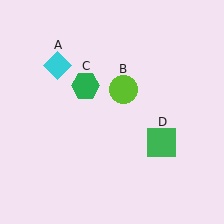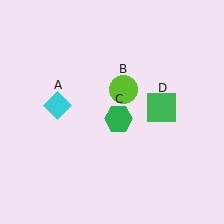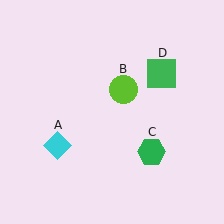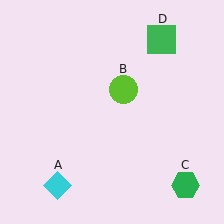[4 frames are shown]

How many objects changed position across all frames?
3 objects changed position: cyan diamond (object A), green hexagon (object C), green square (object D).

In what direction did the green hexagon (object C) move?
The green hexagon (object C) moved down and to the right.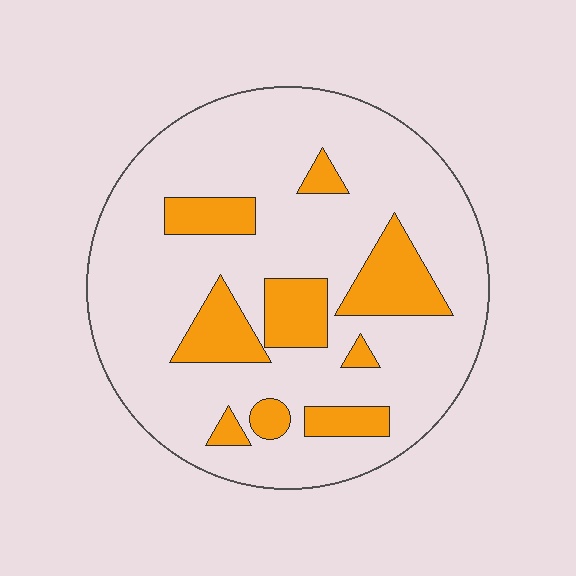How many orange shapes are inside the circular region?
9.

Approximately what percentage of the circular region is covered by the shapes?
Approximately 20%.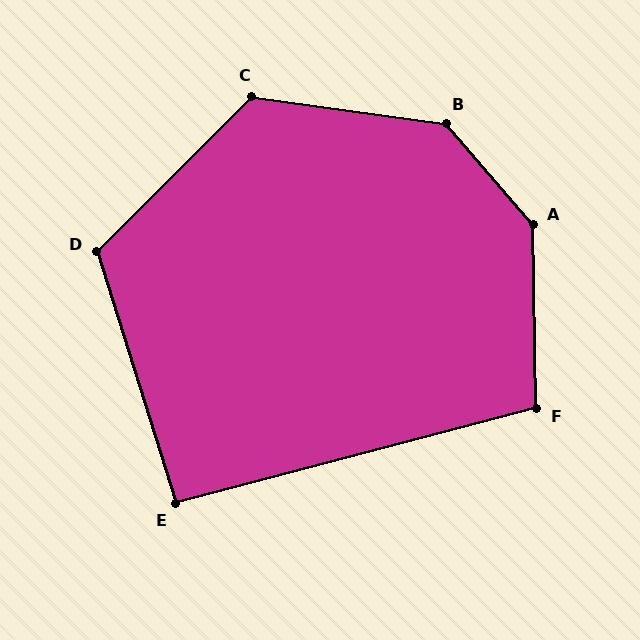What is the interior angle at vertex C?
Approximately 127 degrees (obtuse).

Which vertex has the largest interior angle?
A, at approximately 140 degrees.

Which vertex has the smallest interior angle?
E, at approximately 93 degrees.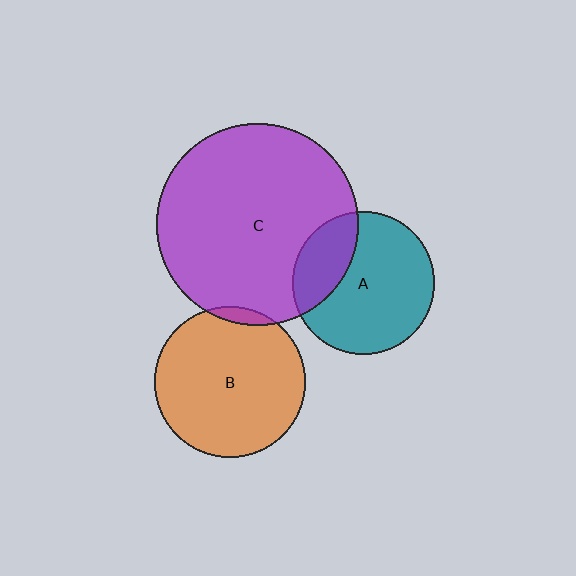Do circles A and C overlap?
Yes.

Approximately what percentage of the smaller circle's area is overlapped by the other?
Approximately 25%.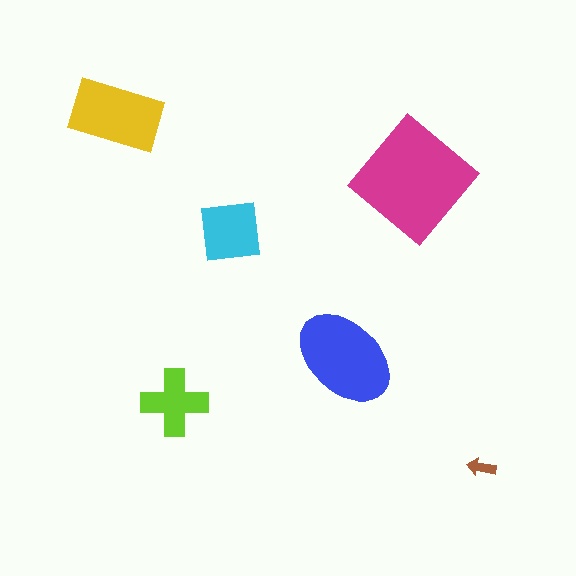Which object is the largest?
The magenta diamond.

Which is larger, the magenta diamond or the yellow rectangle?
The magenta diamond.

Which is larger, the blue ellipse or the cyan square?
The blue ellipse.